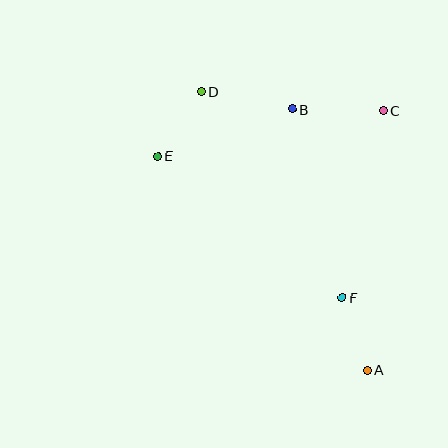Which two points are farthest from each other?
Points A and D are farthest from each other.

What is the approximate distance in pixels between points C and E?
The distance between C and E is approximately 229 pixels.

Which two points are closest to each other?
Points A and F are closest to each other.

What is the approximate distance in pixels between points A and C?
The distance between A and C is approximately 260 pixels.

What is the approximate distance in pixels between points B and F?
The distance between B and F is approximately 195 pixels.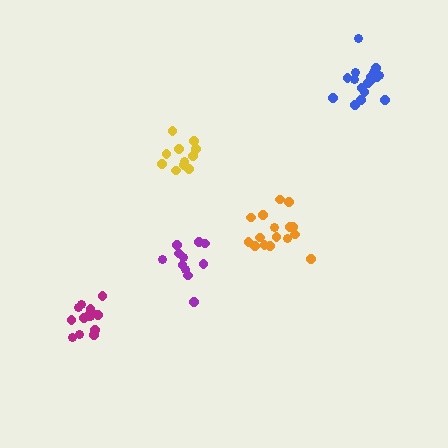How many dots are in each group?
Group 1: 11 dots, Group 2: 14 dots, Group 3: 16 dots, Group 4: 11 dots, Group 5: 17 dots (69 total).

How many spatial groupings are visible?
There are 5 spatial groupings.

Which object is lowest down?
The magenta cluster is bottommost.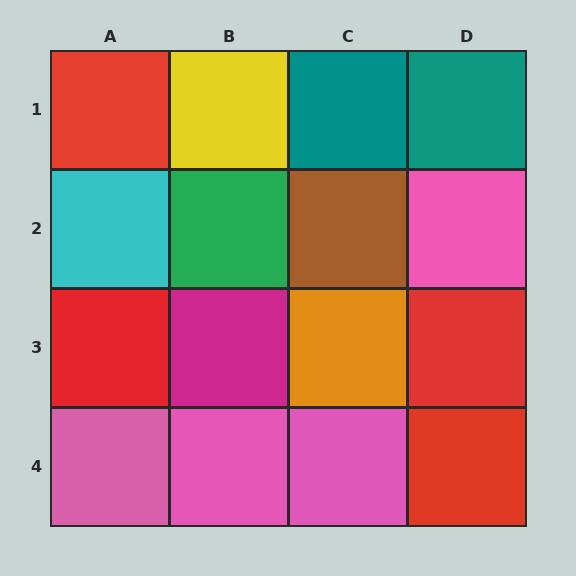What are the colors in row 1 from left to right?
Red, yellow, teal, teal.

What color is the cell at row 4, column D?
Red.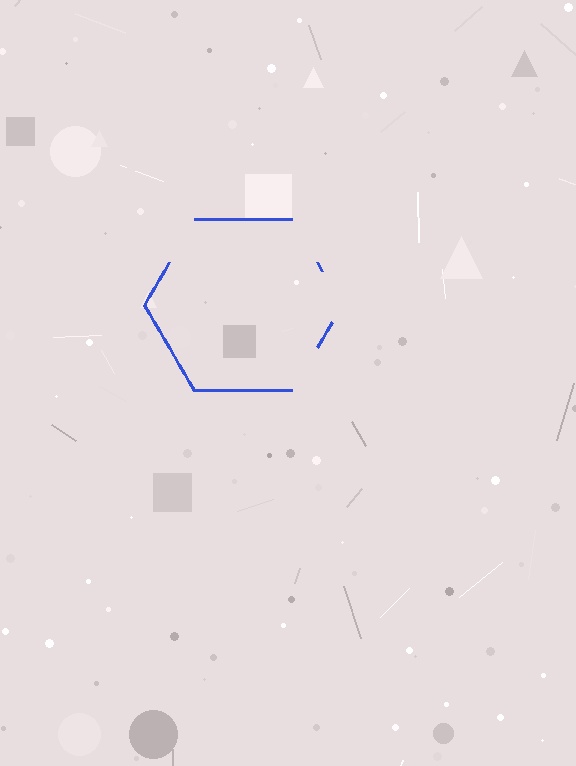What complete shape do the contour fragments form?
The contour fragments form a hexagon.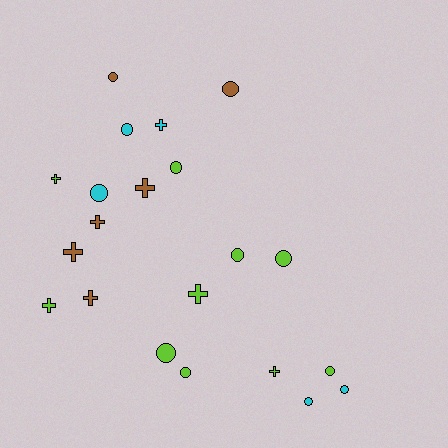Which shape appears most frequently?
Circle, with 12 objects.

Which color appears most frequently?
Lime, with 10 objects.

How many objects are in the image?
There are 21 objects.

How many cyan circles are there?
There are 4 cyan circles.